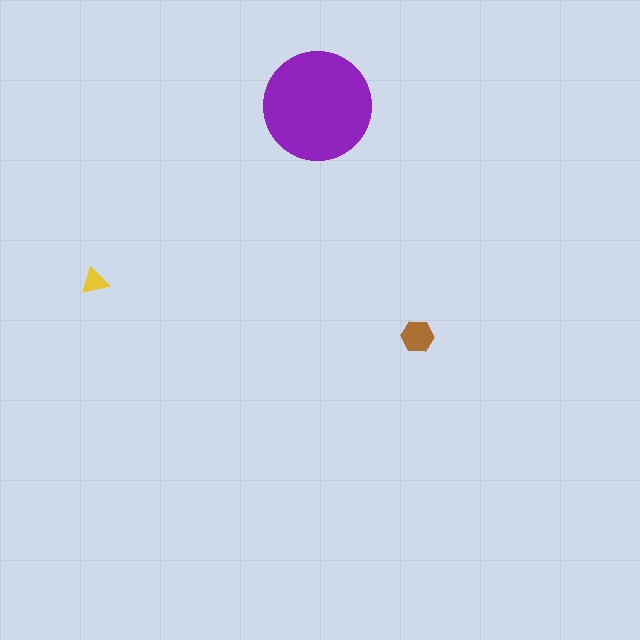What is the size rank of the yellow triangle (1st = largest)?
3rd.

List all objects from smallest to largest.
The yellow triangle, the brown hexagon, the purple circle.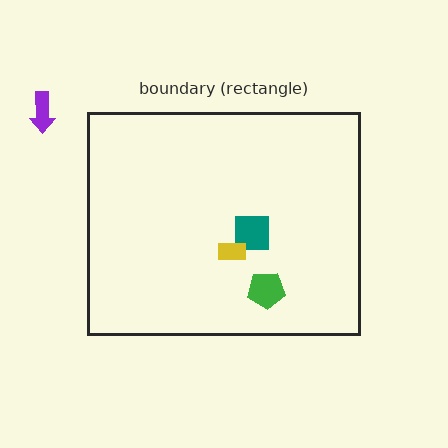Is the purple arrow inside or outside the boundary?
Outside.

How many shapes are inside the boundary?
3 inside, 1 outside.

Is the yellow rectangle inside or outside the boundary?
Inside.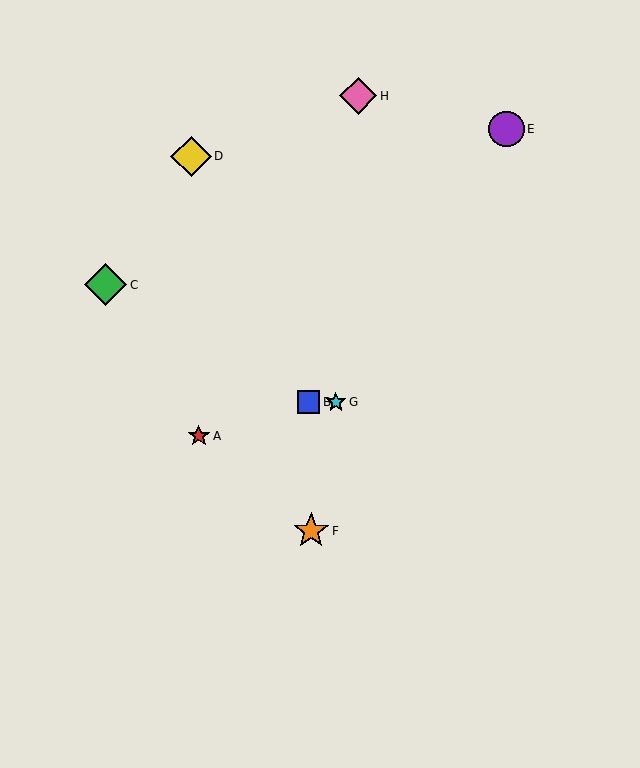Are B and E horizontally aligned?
No, B is at y≈402 and E is at y≈129.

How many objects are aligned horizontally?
2 objects (B, G) are aligned horizontally.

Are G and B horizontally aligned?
Yes, both are at y≈402.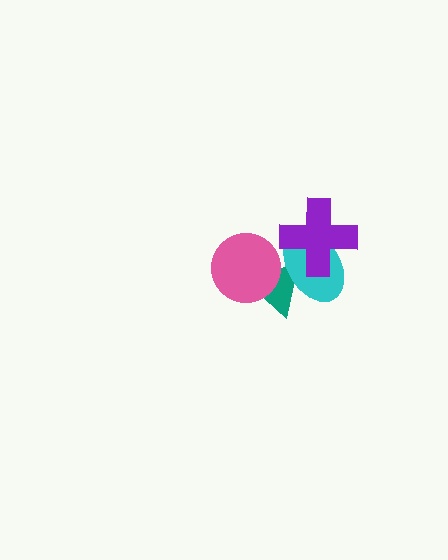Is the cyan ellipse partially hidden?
Yes, it is partially covered by another shape.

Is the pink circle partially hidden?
No, no other shape covers it.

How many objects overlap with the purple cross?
1 object overlaps with the purple cross.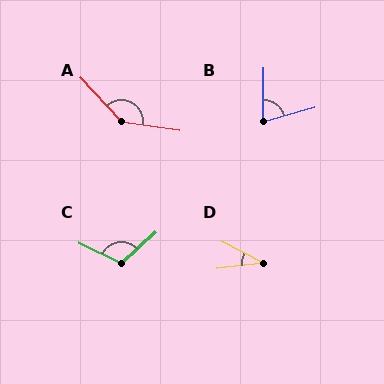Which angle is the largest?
A, at approximately 141 degrees.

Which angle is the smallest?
D, at approximately 34 degrees.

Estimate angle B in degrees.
Approximately 74 degrees.